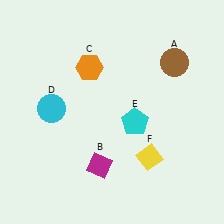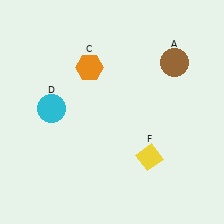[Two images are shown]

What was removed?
The magenta diamond (B), the cyan pentagon (E) were removed in Image 2.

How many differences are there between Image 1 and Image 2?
There are 2 differences between the two images.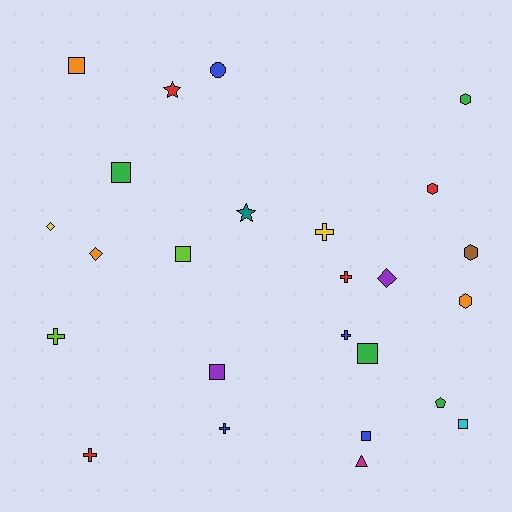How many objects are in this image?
There are 25 objects.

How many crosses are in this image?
There are 6 crosses.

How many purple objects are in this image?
There are 2 purple objects.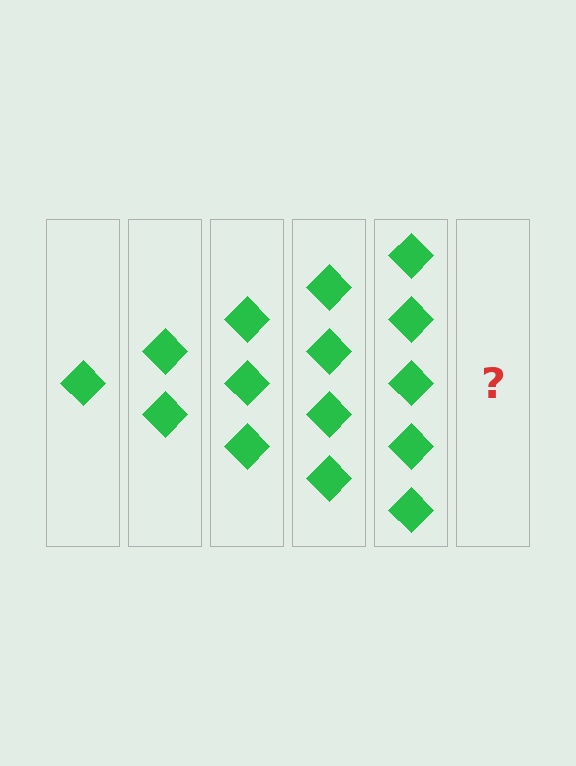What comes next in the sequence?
The next element should be 6 diamonds.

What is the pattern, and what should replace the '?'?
The pattern is that each step adds one more diamond. The '?' should be 6 diamonds.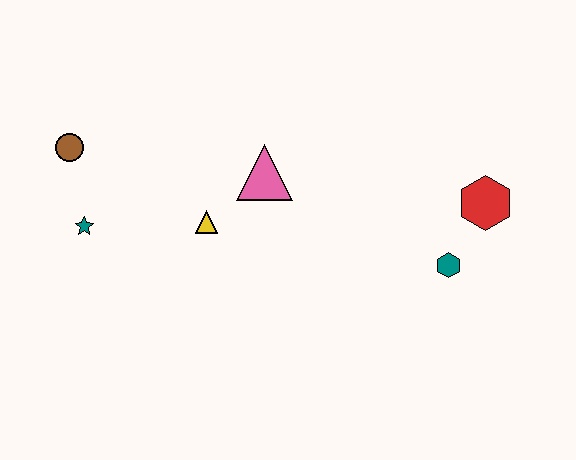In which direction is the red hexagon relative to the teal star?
The red hexagon is to the right of the teal star.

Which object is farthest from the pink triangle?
The red hexagon is farthest from the pink triangle.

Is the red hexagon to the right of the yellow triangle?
Yes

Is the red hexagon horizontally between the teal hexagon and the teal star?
No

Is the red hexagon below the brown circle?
Yes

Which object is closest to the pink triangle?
The yellow triangle is closest to the pink triangle.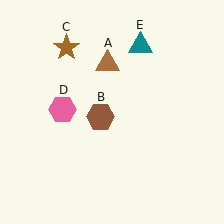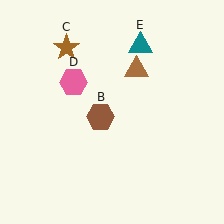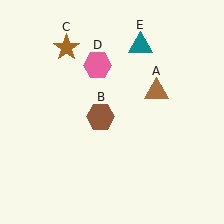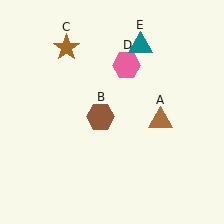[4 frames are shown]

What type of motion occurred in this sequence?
The brown triangle (object A), pink hexagon (object D) rotated clockwise around the center of the scene.